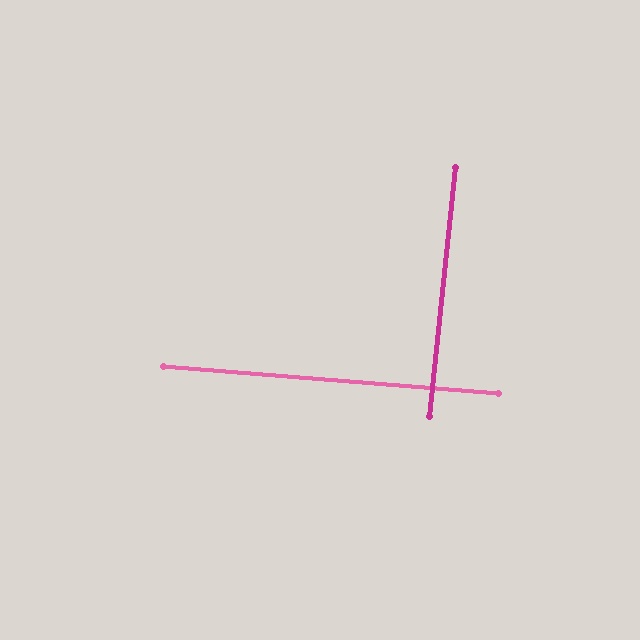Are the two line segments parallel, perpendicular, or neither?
Perpendicular — they meet at approximately 88°.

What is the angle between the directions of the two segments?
Approximately 88 degrees.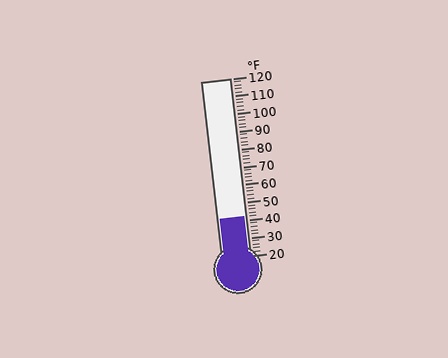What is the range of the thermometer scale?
The thermometer scale ranges from 20°F to 120°F.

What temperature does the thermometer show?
The thermometer shows approximately 42°F.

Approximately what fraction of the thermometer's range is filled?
The thermometer is filled to approximately 20% of its range.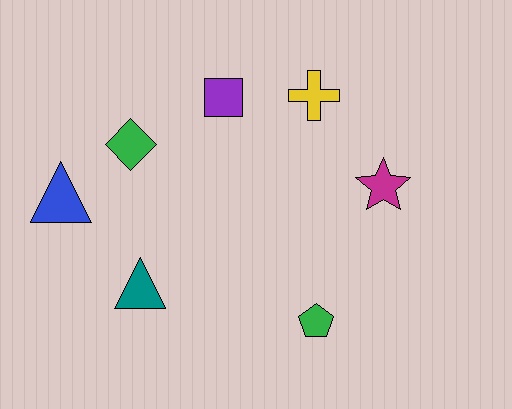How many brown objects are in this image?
There are no brown objects.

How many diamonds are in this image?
There is 1 diamond.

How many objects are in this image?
There are 7 objects.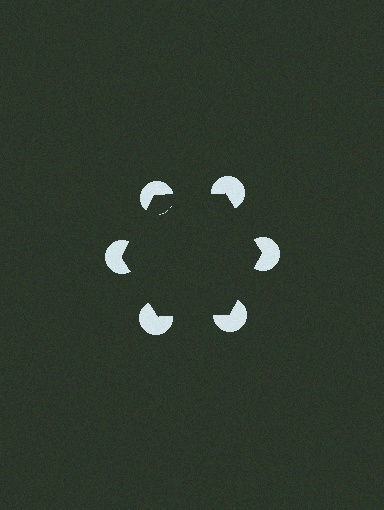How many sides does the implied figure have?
6 sides.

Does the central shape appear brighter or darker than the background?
It typically appears slightly darker than the background, even though no actual brightness change is drawn.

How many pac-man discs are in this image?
There are 6 — one at each vertex of the illusory hexagon.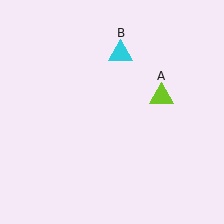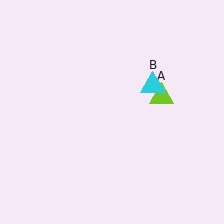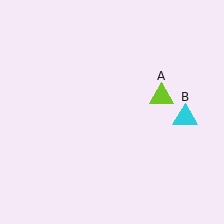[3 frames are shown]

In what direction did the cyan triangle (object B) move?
The cyan triangle (object B) moved down and to the right.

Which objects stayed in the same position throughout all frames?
Lime triangle (object A) remained stationary.